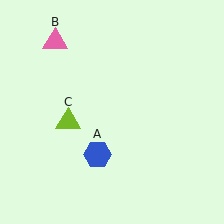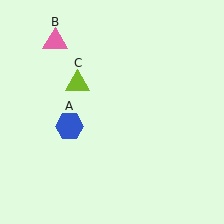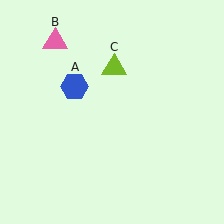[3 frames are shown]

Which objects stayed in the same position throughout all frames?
Pink triangle (object B) remained stationary.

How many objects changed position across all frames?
2 objects changed position: blue hexagon (object A), lime triangle (object C).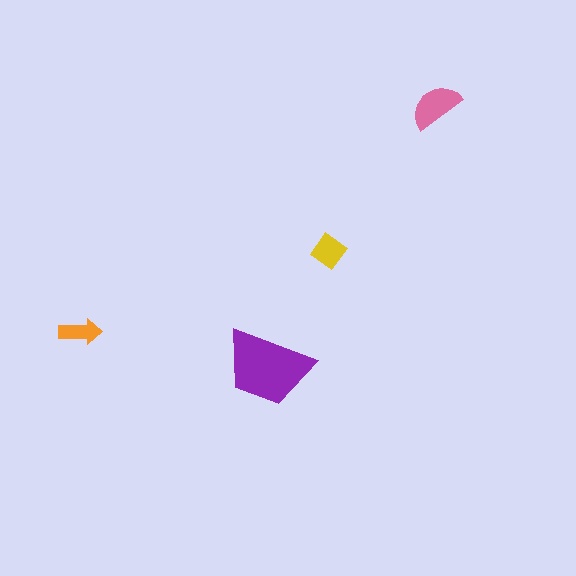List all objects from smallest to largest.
The orange arrow, the yellow diamond, the pink semicircle, the purple trapezoid.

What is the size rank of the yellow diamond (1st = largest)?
3rd.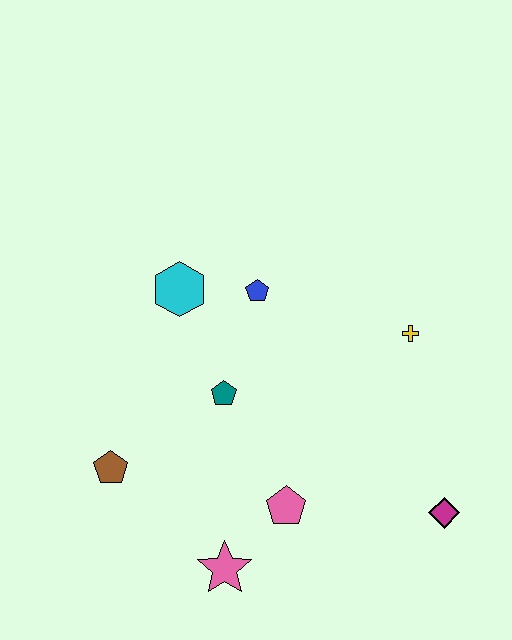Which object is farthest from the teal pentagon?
The magenta diamond is farthest from the teal pentagon.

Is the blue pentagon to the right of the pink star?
Yes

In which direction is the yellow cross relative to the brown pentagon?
The yellow cross is to the right of the brown pentagon.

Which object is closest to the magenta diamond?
The pink pentagon is closest to the magenta diamond.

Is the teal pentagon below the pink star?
No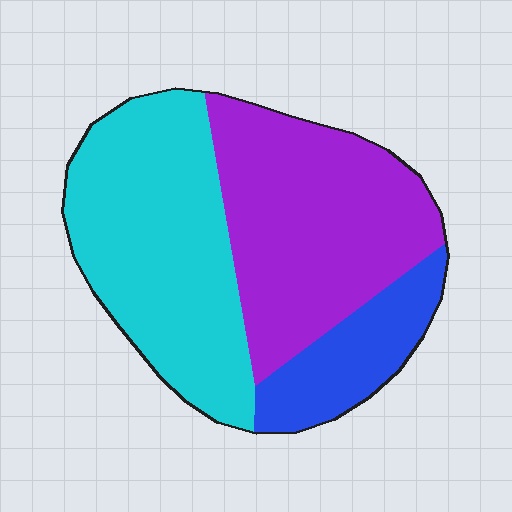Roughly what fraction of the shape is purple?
Purple takes up about two fifths (2/5) of the shape.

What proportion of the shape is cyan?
Cyan covers around 45% of the shape.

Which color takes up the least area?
Blue, at roughly 15%.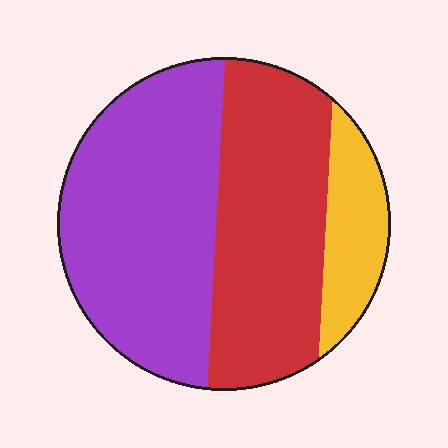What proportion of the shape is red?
Red takes up between a third and a half of the shape.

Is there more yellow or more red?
Red.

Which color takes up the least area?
Yellow, at roughly 15%.